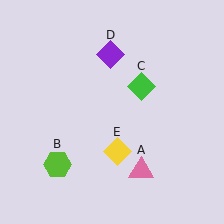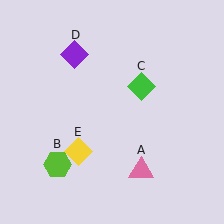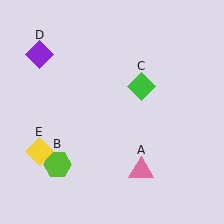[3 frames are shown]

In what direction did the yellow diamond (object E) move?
The yellow diamond (object E) moved left.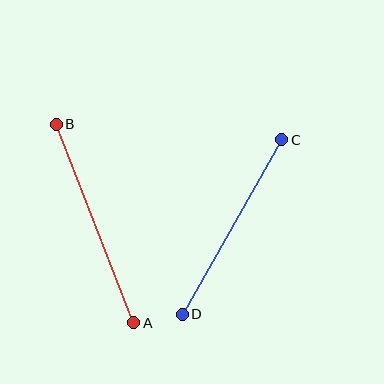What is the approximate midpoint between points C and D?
The midpoint is at approximately (232, 227) pixels.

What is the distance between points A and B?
The distance is approximately 213 pixels.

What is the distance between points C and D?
The distance is approximately 201 pixels.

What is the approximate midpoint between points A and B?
The midpoint is at approximately (95, 224) pixels.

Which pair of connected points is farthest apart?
Points A and B are farthest apart.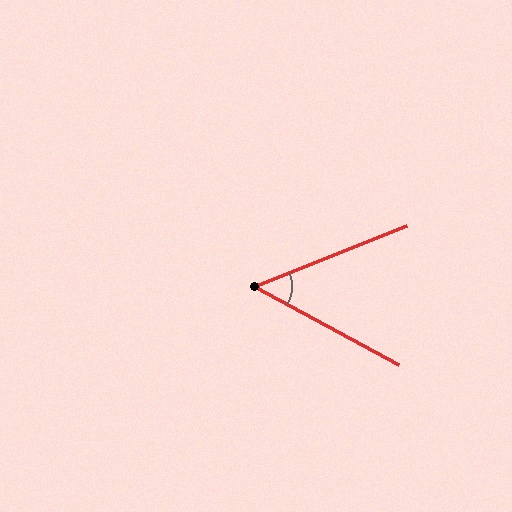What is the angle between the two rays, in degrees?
Approximately 50 degrees.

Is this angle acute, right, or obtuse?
It is acute.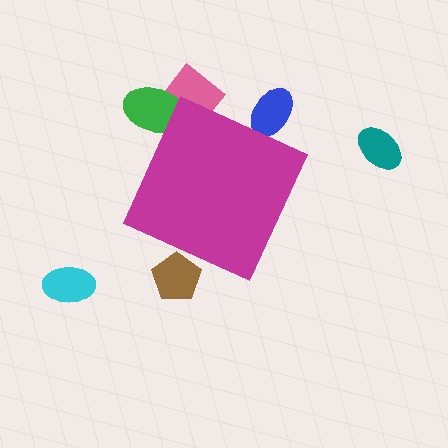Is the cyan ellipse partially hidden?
No, the cyan ellipse is fully visible.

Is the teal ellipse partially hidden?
No, the teal ellipse is fully visible.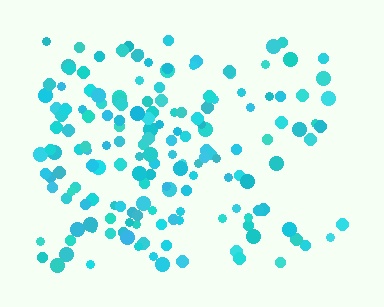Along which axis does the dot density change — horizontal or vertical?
Horizontal.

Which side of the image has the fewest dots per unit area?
The right.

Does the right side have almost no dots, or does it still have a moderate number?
Still a moderate number, just noticeably fewer than the left.